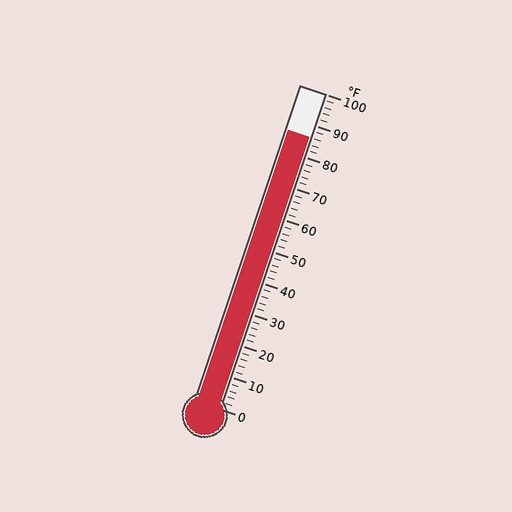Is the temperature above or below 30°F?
The temperature is above 30°F.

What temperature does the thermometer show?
The thermometer shows approximately 86°F.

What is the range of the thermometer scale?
The thermometer scale ranges from 0°F to 100°F.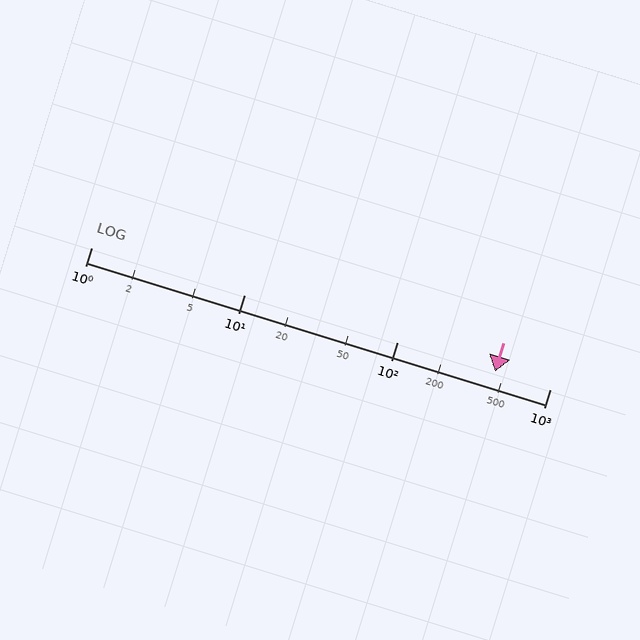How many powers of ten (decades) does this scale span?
The scale spans 3 decades, from 1 to 1000.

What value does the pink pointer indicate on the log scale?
The pointer indicates approximately 440.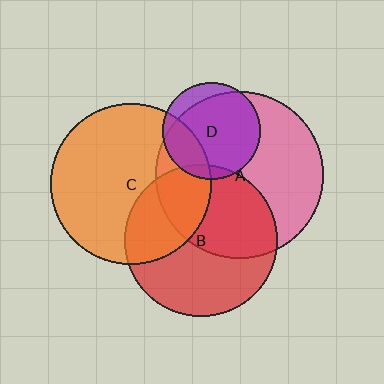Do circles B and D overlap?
Yes.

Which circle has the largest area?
Circle A (pink).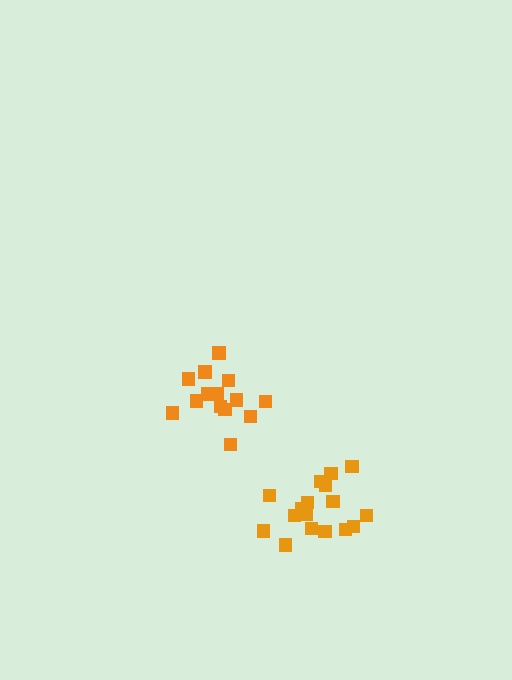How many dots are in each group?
Group 1: 14 dots, Group 2: 17 dots (31 total).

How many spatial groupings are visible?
There are 2 spatial groupings.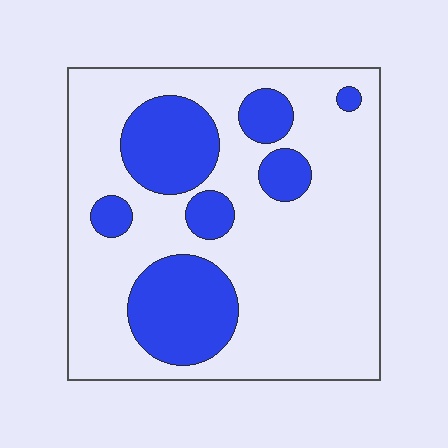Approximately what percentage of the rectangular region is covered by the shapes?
Approximately 25%.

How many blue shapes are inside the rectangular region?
7.